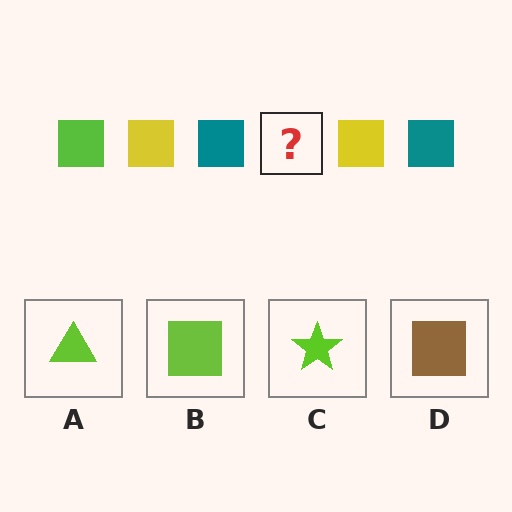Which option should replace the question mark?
Option B.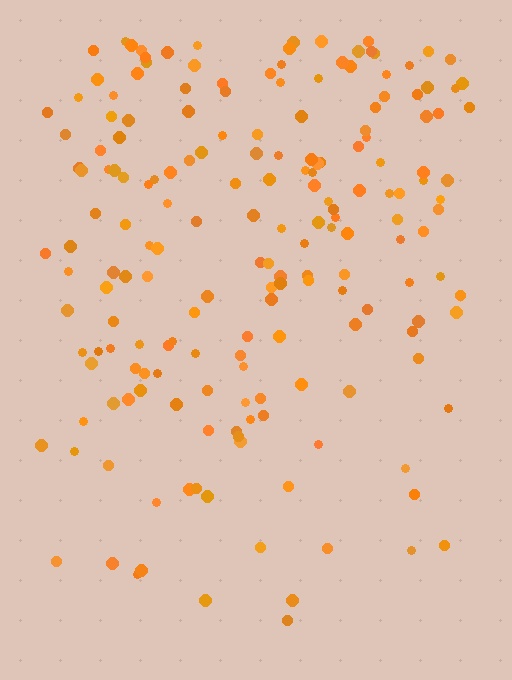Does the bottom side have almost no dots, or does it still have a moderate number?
Still a moderate number, just noticeably fewer than the top.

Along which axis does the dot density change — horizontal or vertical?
Vertical.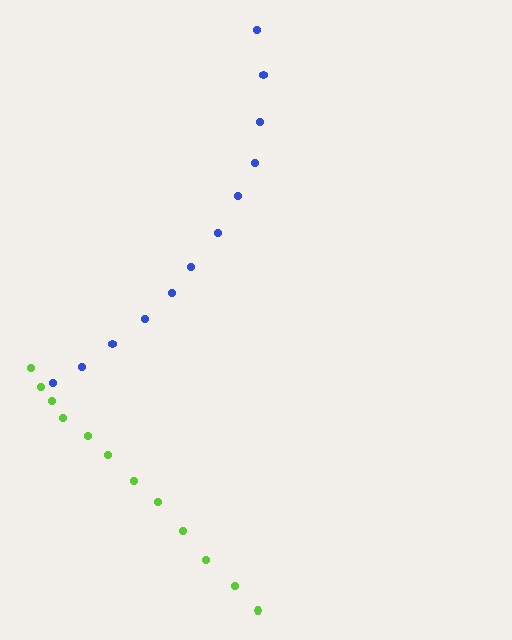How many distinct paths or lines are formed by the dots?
There are 2 distinct paths.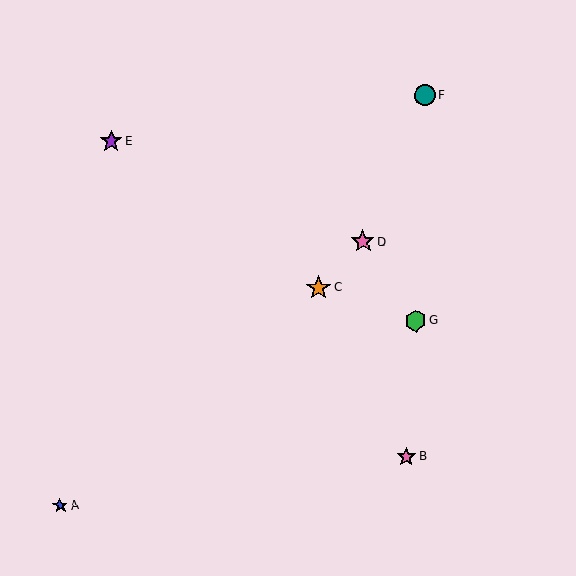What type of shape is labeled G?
Shape G is a green hexagon.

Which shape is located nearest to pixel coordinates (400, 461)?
The pink star (labeled B) at (406, 456) is nearest to that location.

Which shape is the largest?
The orange star (labeled C) is the largest.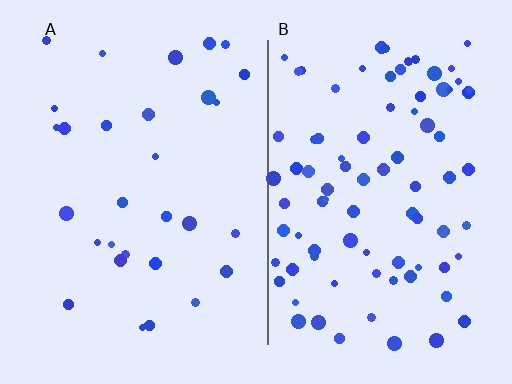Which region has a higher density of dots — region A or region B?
B (the right).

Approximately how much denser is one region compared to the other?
Approximately 2.9× — region B over region A.